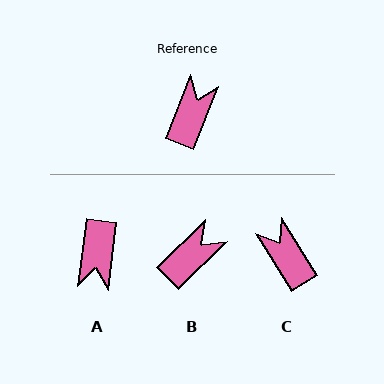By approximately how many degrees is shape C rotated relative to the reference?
Approximately 53 degrees counter-clockwise.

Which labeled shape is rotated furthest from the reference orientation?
A, about 166 degrees away.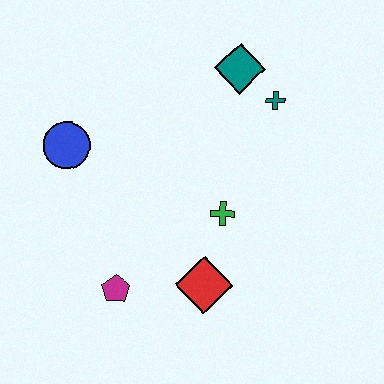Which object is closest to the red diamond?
The green cross is closest to the red diamond.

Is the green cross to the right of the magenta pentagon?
Yes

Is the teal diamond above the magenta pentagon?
Yes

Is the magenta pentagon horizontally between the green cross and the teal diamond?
No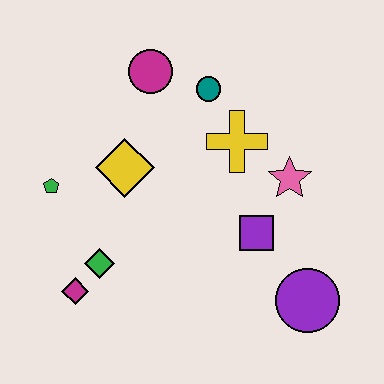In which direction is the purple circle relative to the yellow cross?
The purple circle is below the yellow cross.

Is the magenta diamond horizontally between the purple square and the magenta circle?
No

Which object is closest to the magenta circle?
The teal circle is closest to the magenta circle.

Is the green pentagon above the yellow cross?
No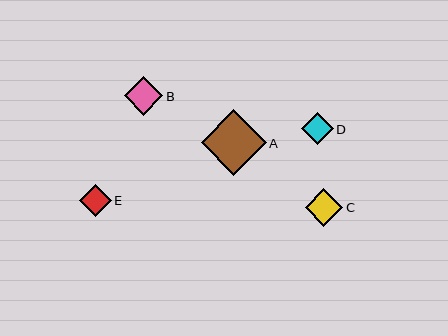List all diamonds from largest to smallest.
From largest to smallest: A, B, C, E, D.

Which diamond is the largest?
Diamond A is the largest with a size of approximately 65 pixels.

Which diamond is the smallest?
Diamond D is the smallest with a size of approximately 32 pixels.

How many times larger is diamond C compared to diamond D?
Diamond C is approximately 1.2 times the size of diamond D.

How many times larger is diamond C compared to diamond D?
Diamond C is approximately 1.2 times the size of diamond D.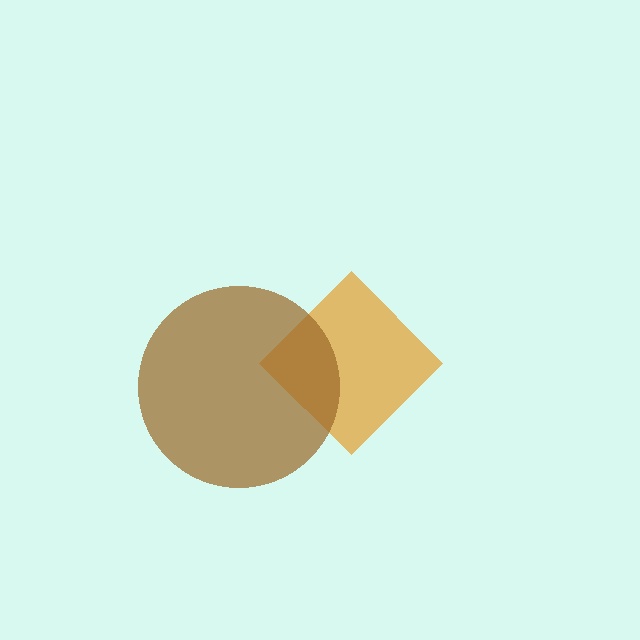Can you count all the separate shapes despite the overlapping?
Yes, there are 2 separate shapes.